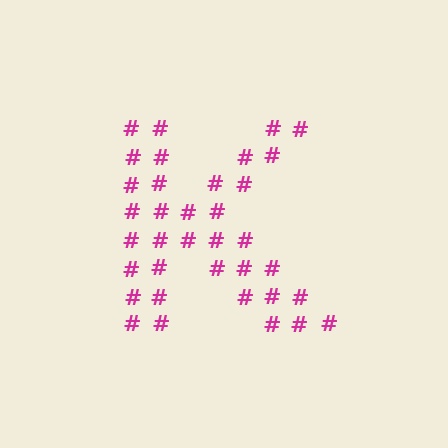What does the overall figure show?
The overall figure shows the letter K.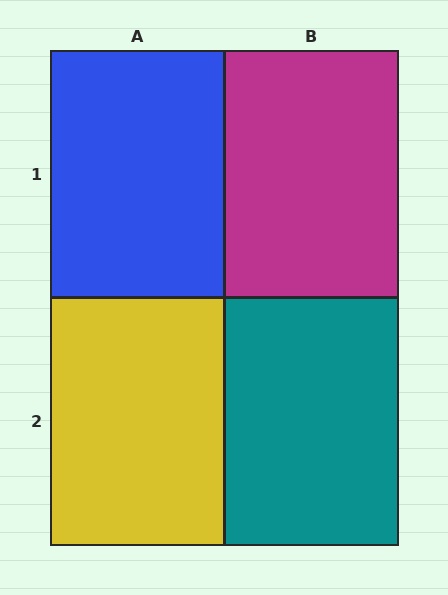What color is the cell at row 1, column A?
Blue.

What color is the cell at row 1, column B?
Magenta.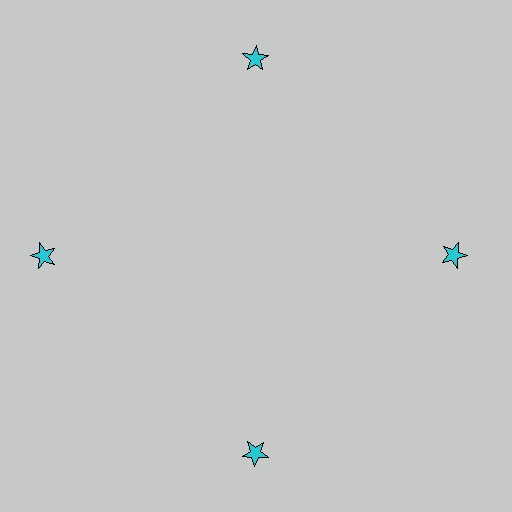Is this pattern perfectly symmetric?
No. The 4 cyan stars are arranged in a ring, but one element near the 9 o'clock position is pushed outward from the center, breaking the 4-fold rotational symmetry.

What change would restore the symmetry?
The symmetry would be restored by moving it inward, back onto the ring so that all 4 stars sit at equal angles and equal distance from the center.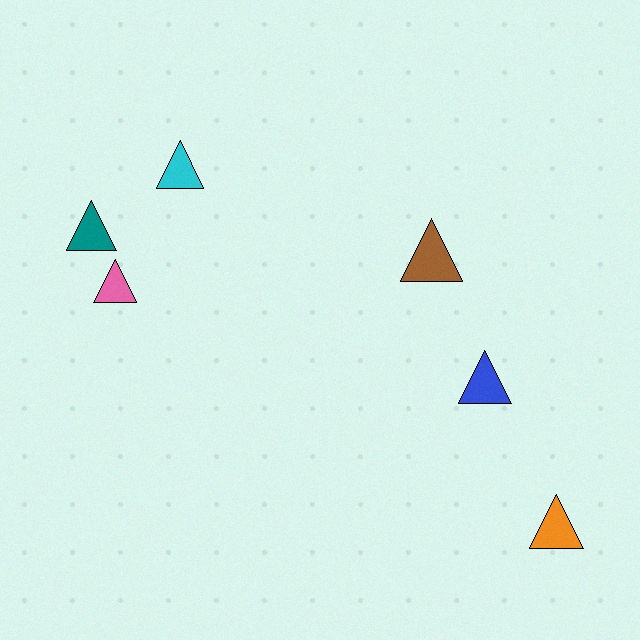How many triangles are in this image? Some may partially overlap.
There are 6 triangles.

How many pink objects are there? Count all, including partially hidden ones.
There is 1 pink object.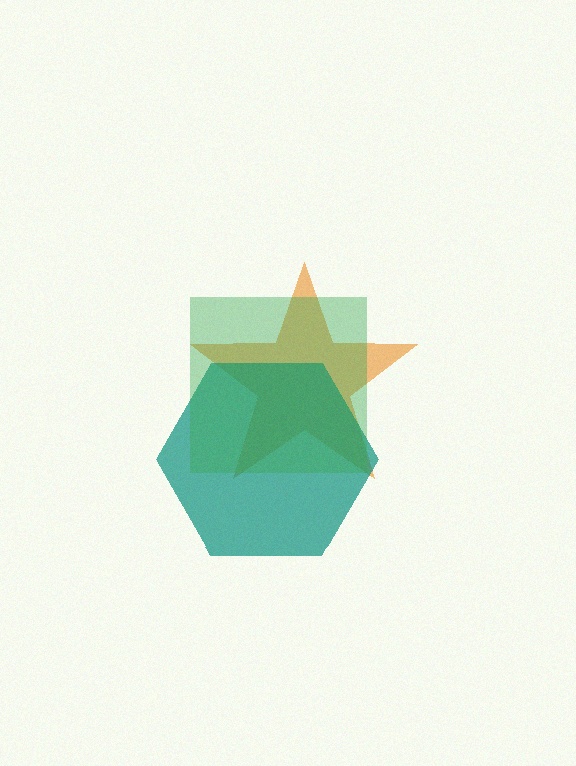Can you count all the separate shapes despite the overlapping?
Yes, there are 3 separate shapes.